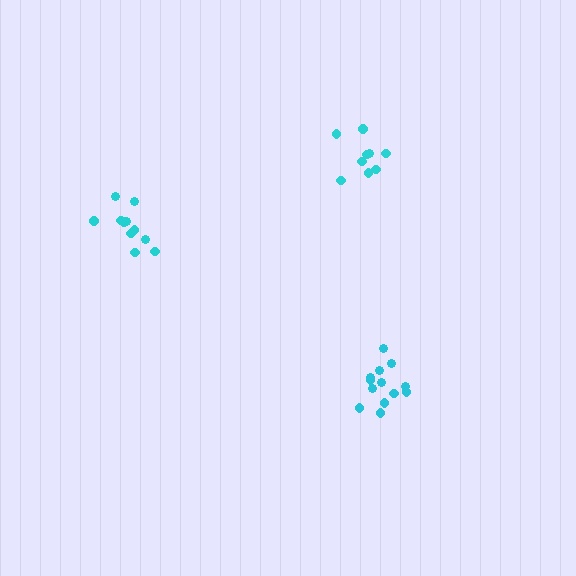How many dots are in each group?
Group 1: 9 dots, Group 2: 11 dots, Group 3: 13 dots (33 total).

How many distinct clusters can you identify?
There are 3 distinct clusters.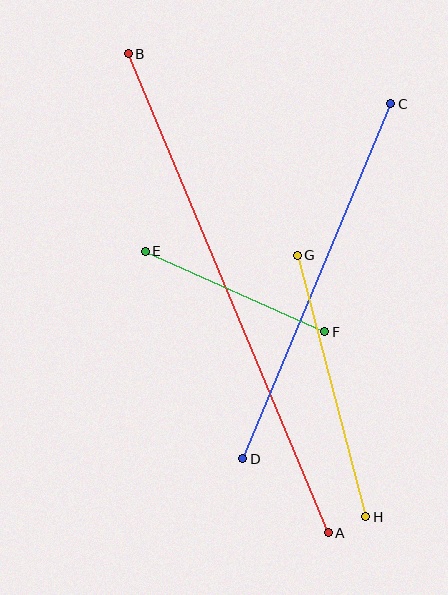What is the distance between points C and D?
The distance is approximately 385 pixels.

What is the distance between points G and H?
The distance is approximately 270 pixels.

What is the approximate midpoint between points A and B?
The midpoint is at approximately (228, 293) pixels.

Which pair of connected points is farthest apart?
Points A and B are farthest apart.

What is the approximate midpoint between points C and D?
The midpoint is at approximately (317, 281) pixels.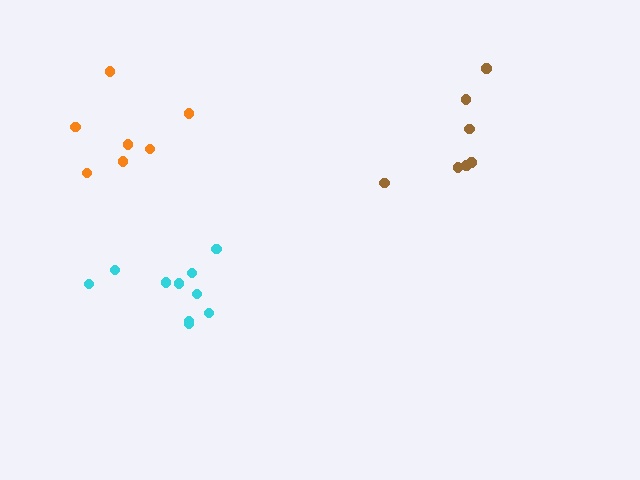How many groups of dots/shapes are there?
There are 3 groups.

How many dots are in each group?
Group 1: 10 dots, Group 2: 7 dots, Group 3: 7 dots (24 total).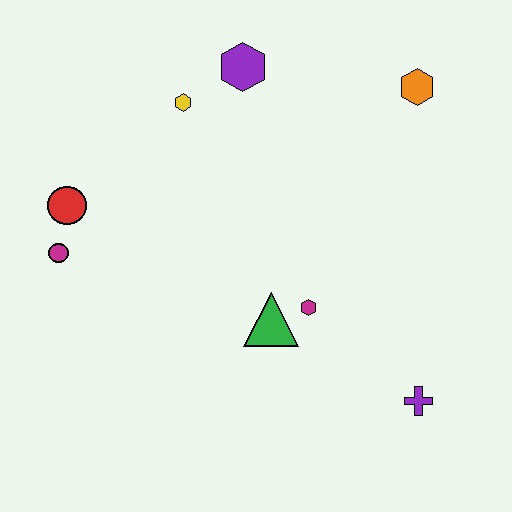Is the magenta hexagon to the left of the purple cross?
Yes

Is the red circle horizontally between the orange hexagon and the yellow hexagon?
No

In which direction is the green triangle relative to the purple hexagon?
The green triangle is below the purple hexagon.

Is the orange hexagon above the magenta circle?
Yes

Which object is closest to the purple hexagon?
The yellow hexagon is closest to the purple hexagon.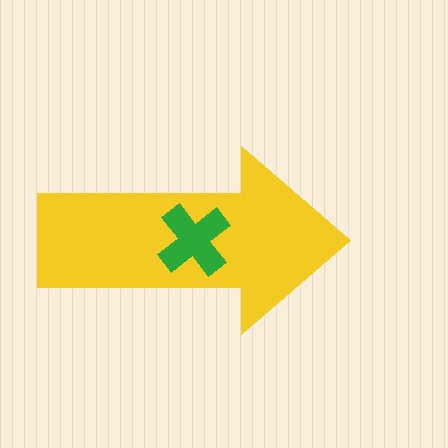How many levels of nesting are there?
2.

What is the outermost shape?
The yellow arrow.